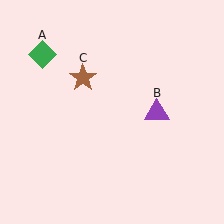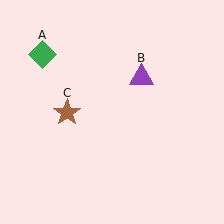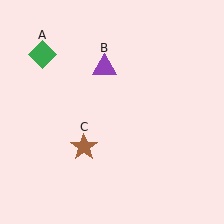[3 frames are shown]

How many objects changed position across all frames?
2 objects changed position: purple triangle (object B), brown star (object C).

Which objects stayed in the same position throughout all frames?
Green diamond (object A) remained stationary.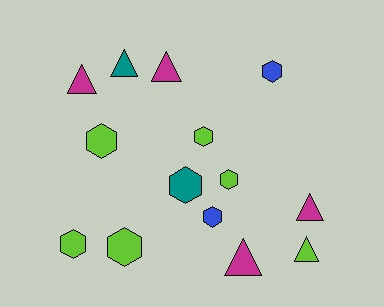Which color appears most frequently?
Lime, with 6 objects.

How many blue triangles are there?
There are no blue triangles.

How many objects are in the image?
There are 14 objects.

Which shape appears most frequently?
Hexagon, with 8 objects.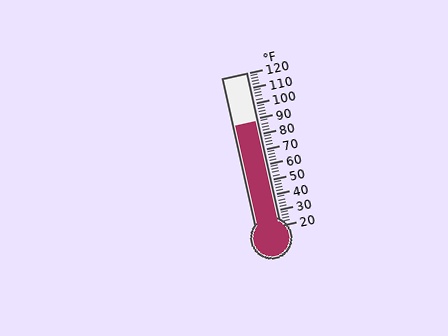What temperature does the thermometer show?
The thermometer shows approximately 88°F.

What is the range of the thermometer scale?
The thermometer scale ranges from 20°F to 120°F.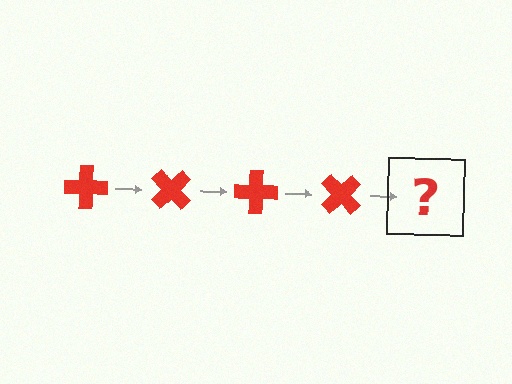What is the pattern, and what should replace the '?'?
The pattern is that the cross rotates 45 degrees each step. The '?' should be a red cross rotated 180 degrees.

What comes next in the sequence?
The next element should be a red cross rotated 180 degrees.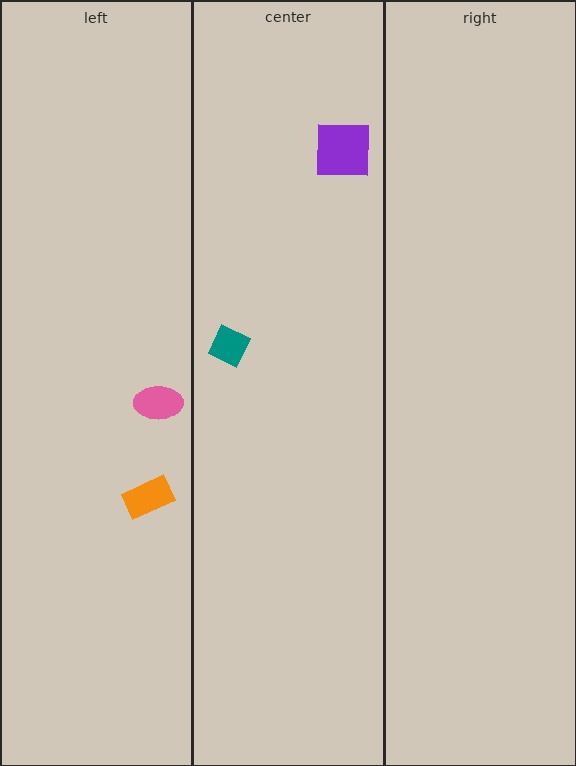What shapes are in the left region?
The orange rectangle, the pink ellipse.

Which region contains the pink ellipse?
The left region.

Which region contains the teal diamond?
The center region.